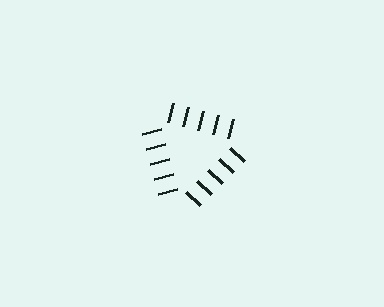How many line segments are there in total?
15 — 5 along each of the 3 edges.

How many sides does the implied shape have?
3 sides — the line-ends trace a triangle.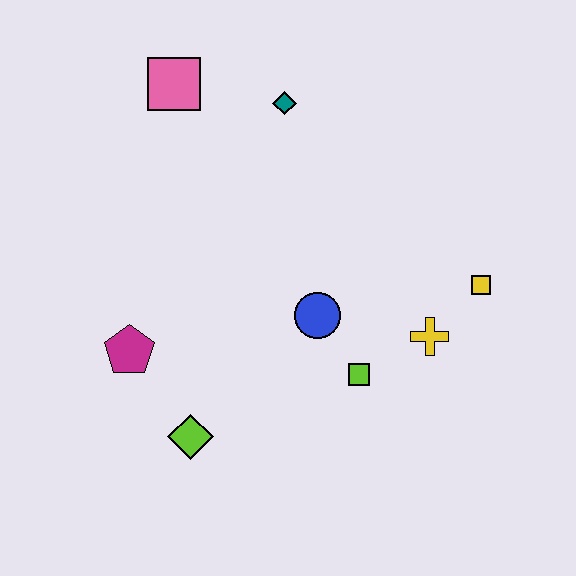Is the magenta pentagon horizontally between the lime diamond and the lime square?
No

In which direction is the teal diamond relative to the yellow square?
The teal diamond is to the left of the yellow square.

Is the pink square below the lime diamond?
No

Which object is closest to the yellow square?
The yellow cross is closest to the yellow square.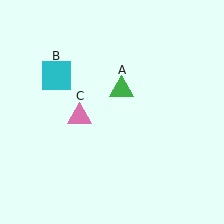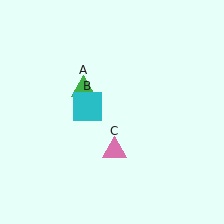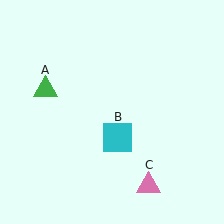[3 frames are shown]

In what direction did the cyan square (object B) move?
The cyan square (object B) moved down and to the right.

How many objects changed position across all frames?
3 objects changed position: green triangle (object A), cyan square (object B), pink triangle (object C).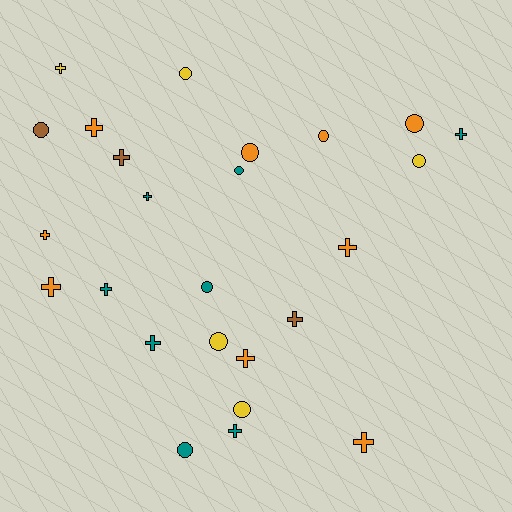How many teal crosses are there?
There are 5 teal crosses.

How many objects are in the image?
There are 25 objects.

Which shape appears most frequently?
Cross, with 14 objects.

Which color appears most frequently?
Orange, with 9 objects.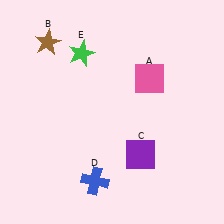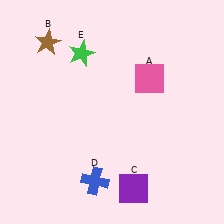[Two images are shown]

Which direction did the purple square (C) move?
The purple square (C) moved down.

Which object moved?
The purple square (C) moved down.